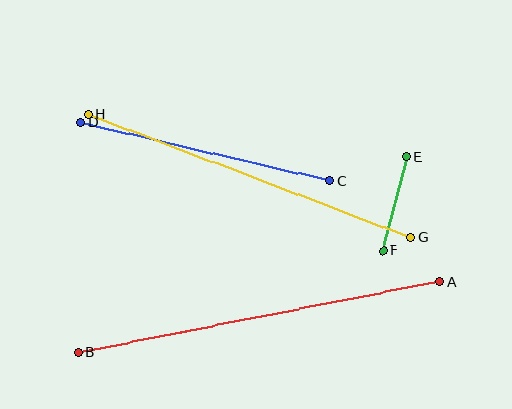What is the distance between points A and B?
The distance is approximately 369 pixels.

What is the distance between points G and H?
The distance is approximately 346 pixels.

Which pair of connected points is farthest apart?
Points A and B are farthest apart.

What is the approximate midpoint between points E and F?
The midpoint is at approximately (395, 204) pixels.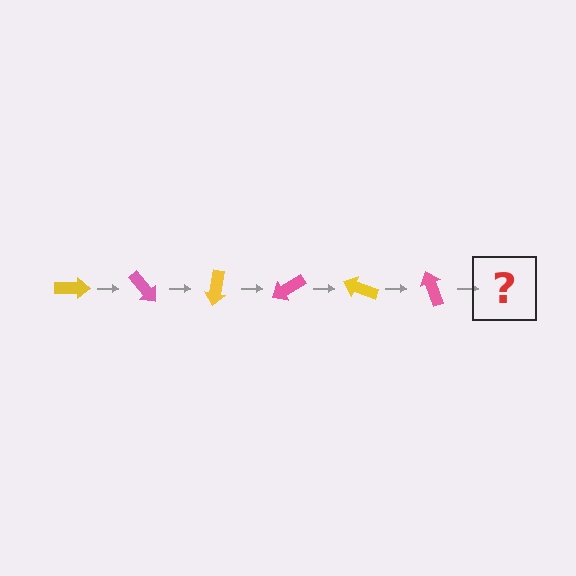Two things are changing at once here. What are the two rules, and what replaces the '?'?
The two rules are that it rotates 50 degrees each step and the color cycles through yellow and pink. The '?' should be a yellow arrow, rotated 300 degrees from the start.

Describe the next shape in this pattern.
It should be a yellow arrow, rotated 300 degrees from the start.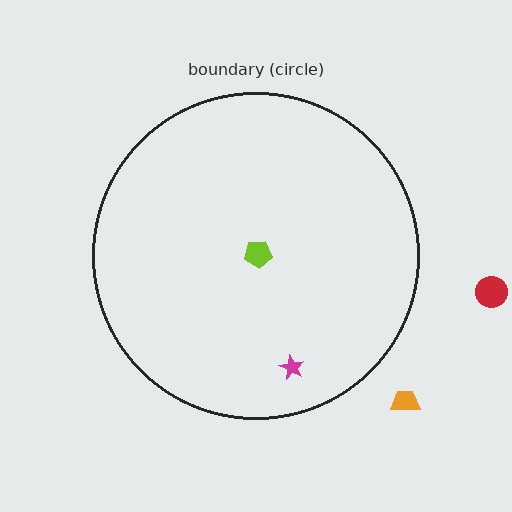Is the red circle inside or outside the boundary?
Outside.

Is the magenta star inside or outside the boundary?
Inside.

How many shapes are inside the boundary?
2 inside, 2 outside.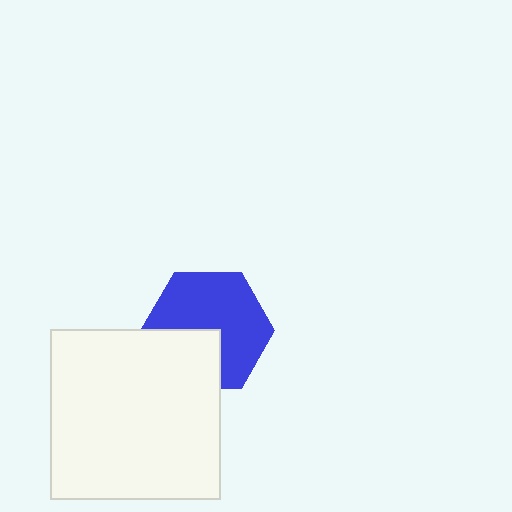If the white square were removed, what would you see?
You would see the complete blue hexagon.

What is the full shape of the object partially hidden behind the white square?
The partially hidden object is a blue hexagon.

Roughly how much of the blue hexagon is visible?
Most of it is visible (roughly 67%).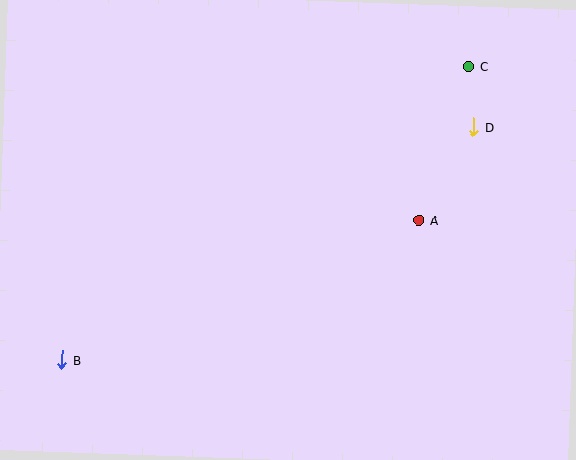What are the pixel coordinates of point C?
Point C is at (469, 66).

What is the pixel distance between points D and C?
The distance between D and C is 61 pixels.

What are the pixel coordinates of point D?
Point D is at (474, 127).